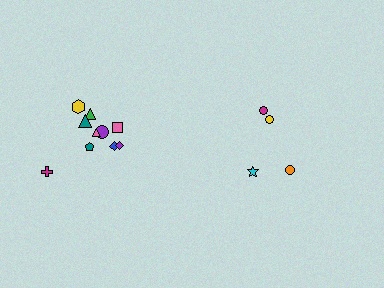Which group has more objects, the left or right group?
The left group.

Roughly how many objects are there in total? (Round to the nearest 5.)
Roughly 15 objects in total.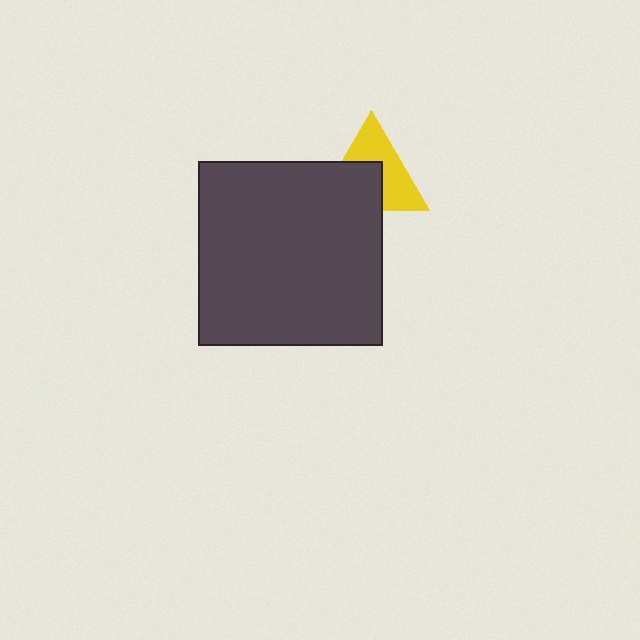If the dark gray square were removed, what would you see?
You would see the complete yellow triangle.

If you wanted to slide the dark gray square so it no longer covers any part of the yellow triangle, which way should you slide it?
Slide it down — that is the most direct way to separate the two shapes.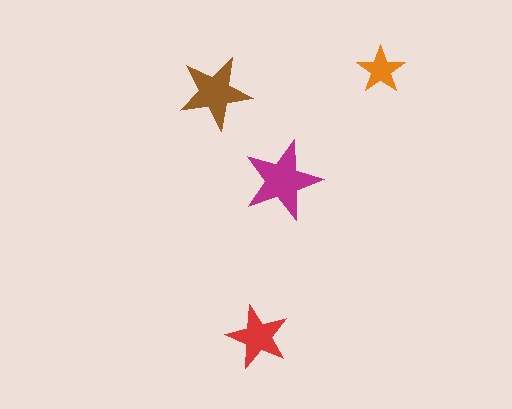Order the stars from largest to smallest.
the magenta one, the brown one, the red one, the orange one.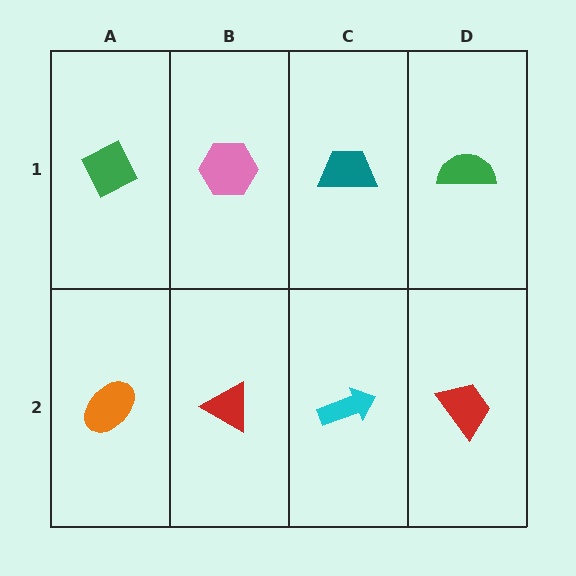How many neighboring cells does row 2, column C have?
3.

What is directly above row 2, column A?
A green diamond.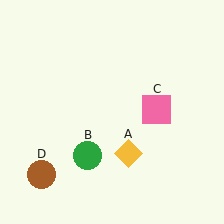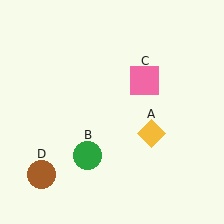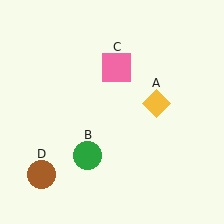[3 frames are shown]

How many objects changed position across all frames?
2 objects changed position: yellow diamond (object A), pink square (object C).